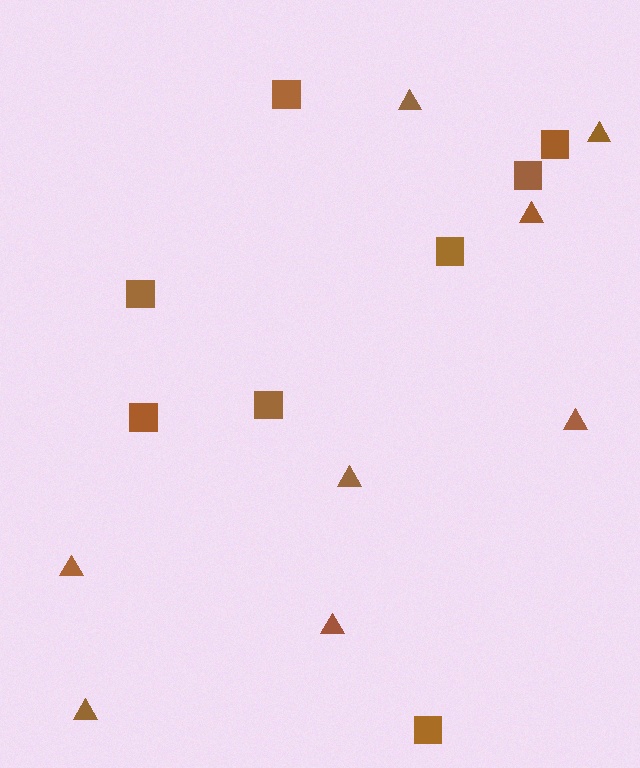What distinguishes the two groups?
There are 2 groups: one group of triangles (8) and one group of squares (8).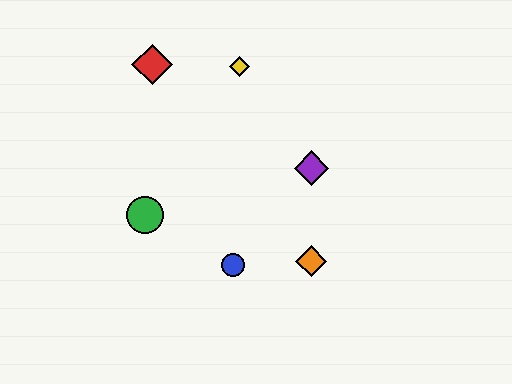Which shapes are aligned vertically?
The purple diamond, the orange diamond are aligned vertically.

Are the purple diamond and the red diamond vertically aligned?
No, the purple diamond is at x≈311 and the red diamond is at x≈152.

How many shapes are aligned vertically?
2 shapes (the purple diamond, the orange diamond) are aligned vertically.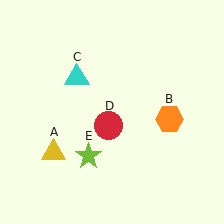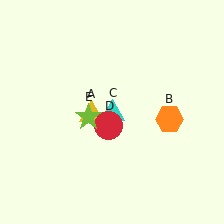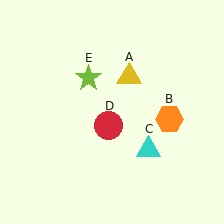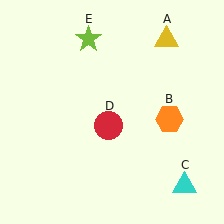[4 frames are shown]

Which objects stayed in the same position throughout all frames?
Orange hexagon (object B) and red circle (object D) remained stationary.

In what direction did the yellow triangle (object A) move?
The yellow triangle (object A) moved up and to the right.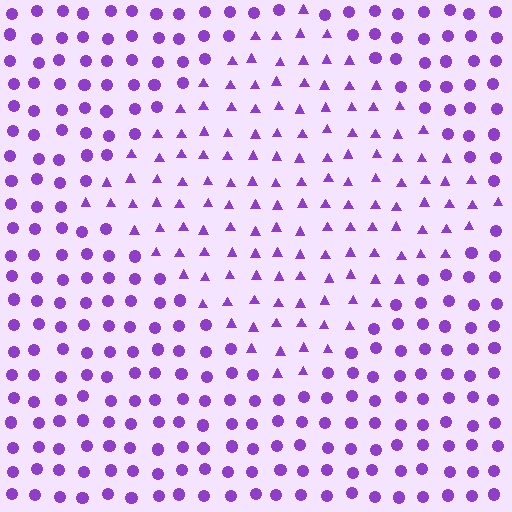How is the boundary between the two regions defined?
The boundary is defined by a change in element shape: triangles inside vs. circles outside. All elements share the same color and spacing.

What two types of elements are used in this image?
The image uses triangles inside the diamond region and circles outside it.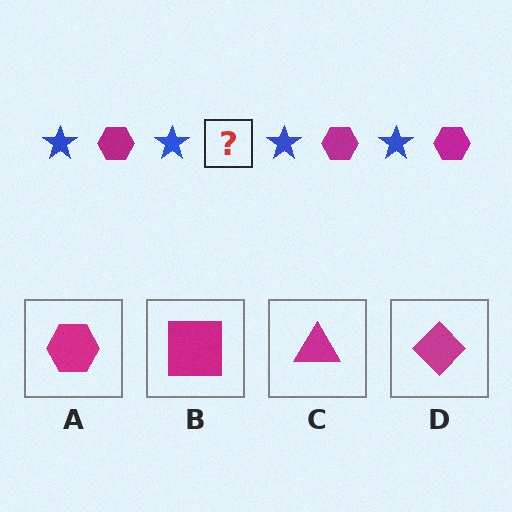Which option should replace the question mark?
Option A.